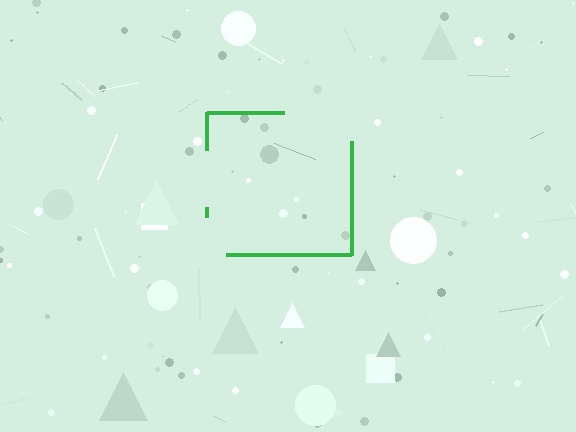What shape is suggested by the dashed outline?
The dashed outline suggests a square.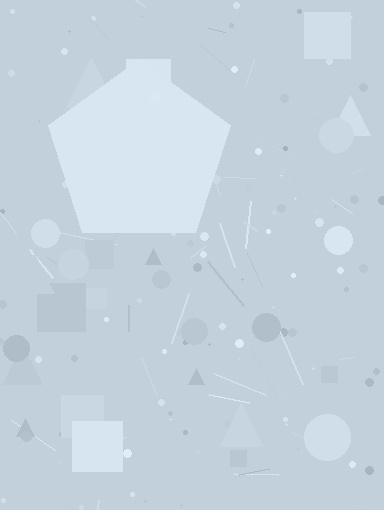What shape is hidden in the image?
A pentagon is hidden in the image.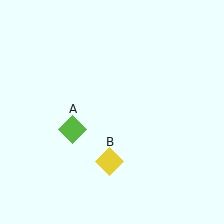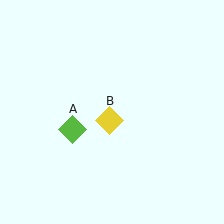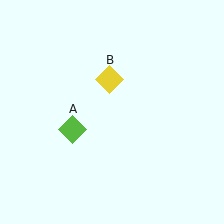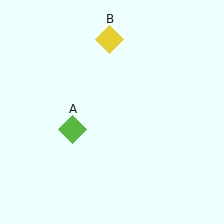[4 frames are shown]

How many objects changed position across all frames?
1 object changed position: yellow diamond (object B).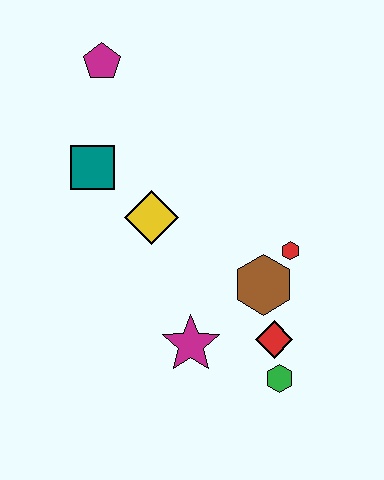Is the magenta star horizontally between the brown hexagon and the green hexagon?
No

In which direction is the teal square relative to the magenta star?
The teal square is above the magenta star.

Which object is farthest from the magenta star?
The magenta pentagon is farthest from the magenta star.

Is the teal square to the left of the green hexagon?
Yes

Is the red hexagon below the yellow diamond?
Yes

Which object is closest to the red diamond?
The green hexagon is closest to the red diamond.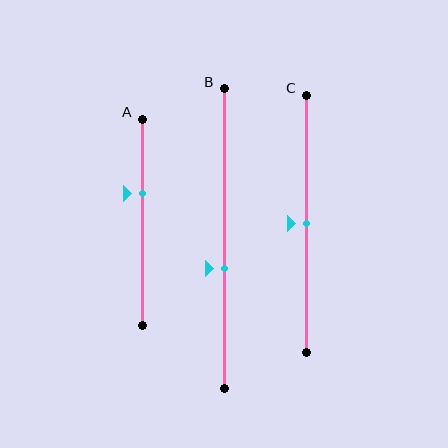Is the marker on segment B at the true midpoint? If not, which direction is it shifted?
No, the marker on segment B is shifted downward by about 10% of the segment length.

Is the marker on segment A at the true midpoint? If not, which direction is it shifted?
No, the marker on segment A is shifted upward by about 14% of the segment length.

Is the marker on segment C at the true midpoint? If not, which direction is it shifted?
Yes, the marker on segment C is at the true midpoint.